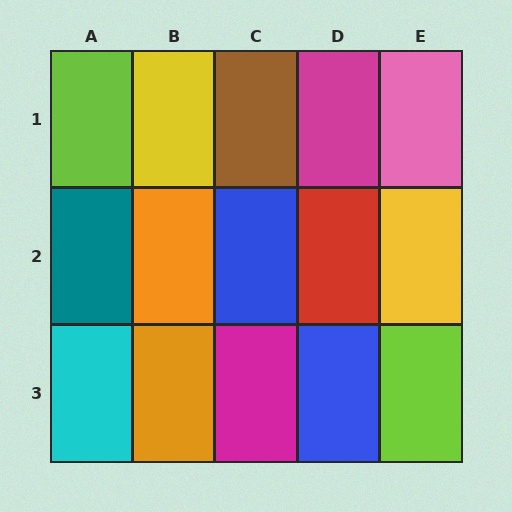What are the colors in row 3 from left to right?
Cyan, orange, magenta, blue, lime.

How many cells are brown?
1 cell is brown.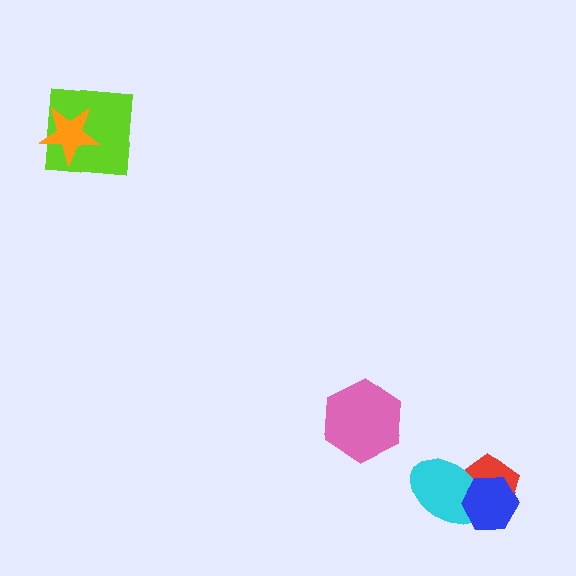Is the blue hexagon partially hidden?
No, no other shape covers it.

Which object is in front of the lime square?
The orange star is in front of the lime square.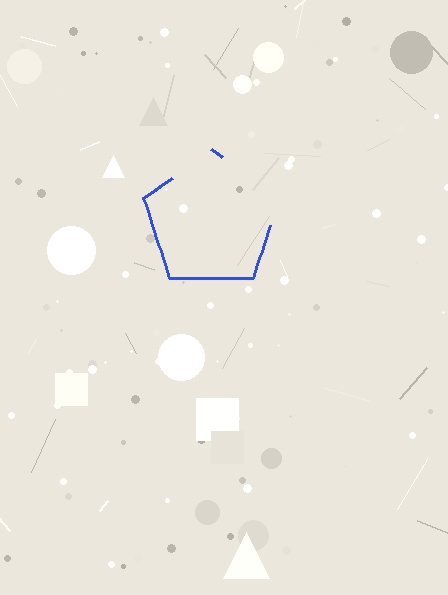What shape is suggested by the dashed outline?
The dashed outline suggests a pentagon.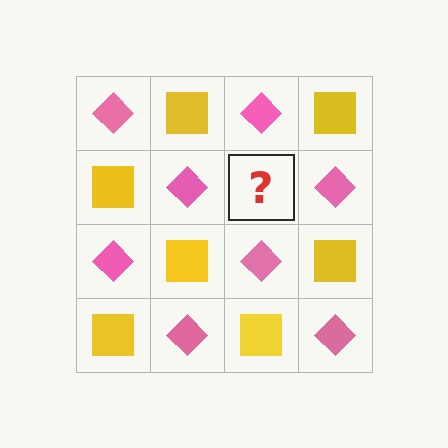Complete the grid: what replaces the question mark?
The question mark should be replaced with a yellow square.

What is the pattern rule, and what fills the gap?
The rule is that it alternates pink diamond and yellow square in a checkerboard pattern. The gap should be filled with a yellow square.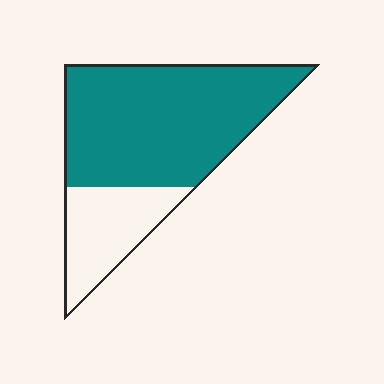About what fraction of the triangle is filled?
About three quarters (3/4).